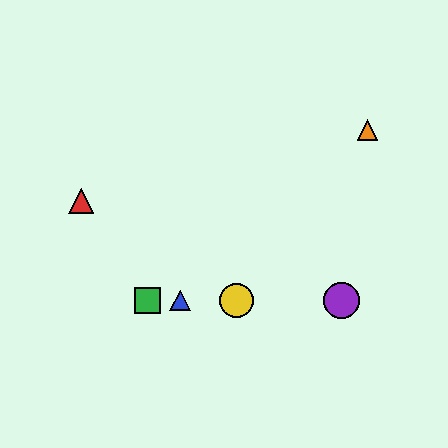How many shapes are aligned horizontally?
4 shapes (the blue triangle, the green square, the yellow circle, the purple circle) are aligned horizontally.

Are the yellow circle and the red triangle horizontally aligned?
No, the yellow circle is at y≈301 and the red triangle is at y≈201.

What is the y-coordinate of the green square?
The green square is at y≈301.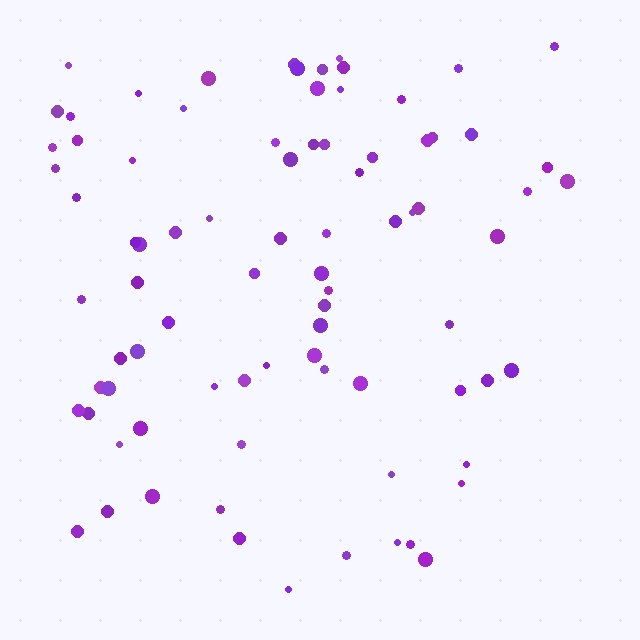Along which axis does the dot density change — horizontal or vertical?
Horizontal.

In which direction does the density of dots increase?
From right to left, with the left side densest.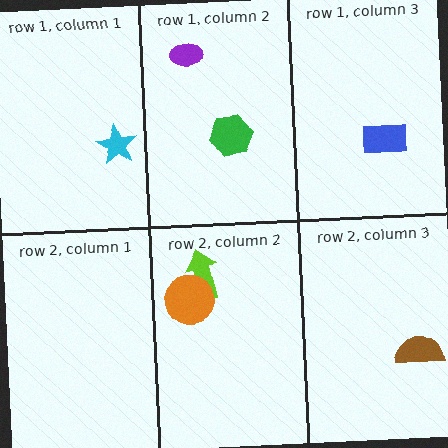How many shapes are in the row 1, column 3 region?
1.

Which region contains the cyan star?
The row 1, column 1 region.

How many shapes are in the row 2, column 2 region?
2.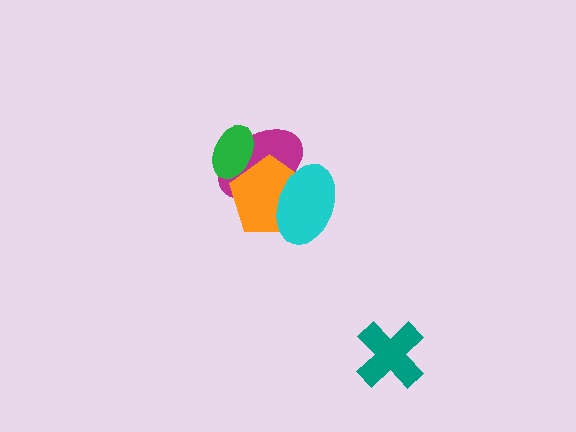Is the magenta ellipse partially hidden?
Yes, it is partially covered by another shape.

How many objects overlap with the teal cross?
0 objects overlap with the teal cross.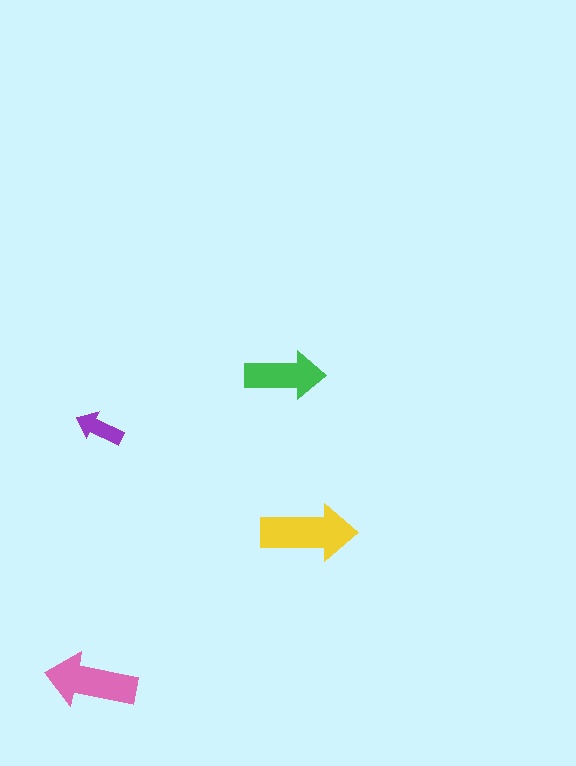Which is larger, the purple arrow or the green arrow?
The green one.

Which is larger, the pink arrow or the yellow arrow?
The yellow one.